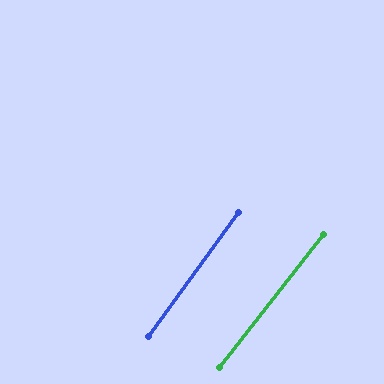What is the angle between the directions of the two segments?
Approximately 2 degrees.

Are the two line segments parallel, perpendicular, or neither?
Parallel — their directions differ by only 1.9°.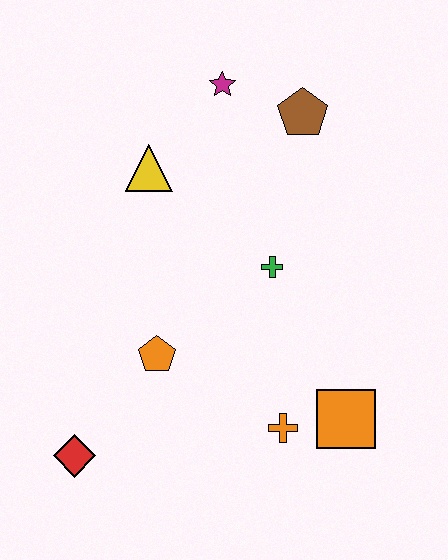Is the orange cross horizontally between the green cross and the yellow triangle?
No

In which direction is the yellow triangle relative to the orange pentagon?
The yellow triangle is above the orange pentagon.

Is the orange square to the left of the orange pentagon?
No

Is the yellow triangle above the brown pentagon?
No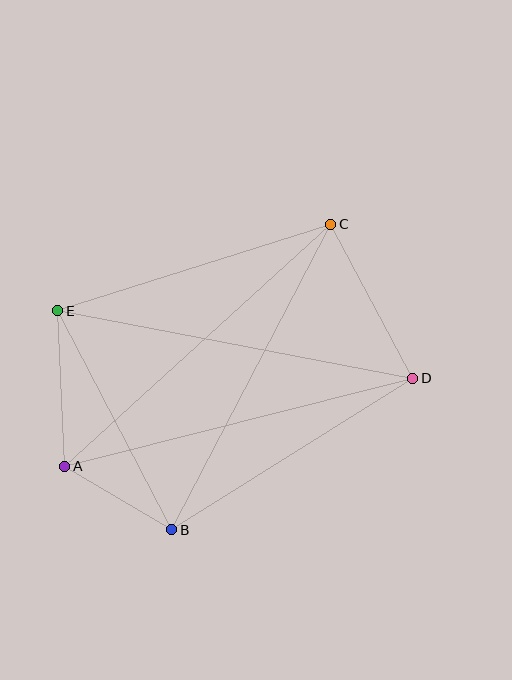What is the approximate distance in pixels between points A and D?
The distance between A and D is approximately 359 pixels.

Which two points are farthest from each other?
Points D and E are farthest from each other.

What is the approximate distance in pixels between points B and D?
The distance between B and D is approximately 285 pixels.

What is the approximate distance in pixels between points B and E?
The distance between B and E is approximately 247 pixels.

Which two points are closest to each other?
Points A and B are closest to each other.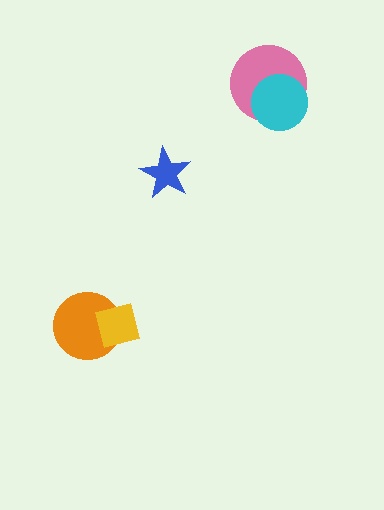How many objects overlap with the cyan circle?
1 object overlaps with the cyan circle.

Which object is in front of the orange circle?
The yellow square is in front of the orange circle.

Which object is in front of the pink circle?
The cyan circle is in front of the pink circle.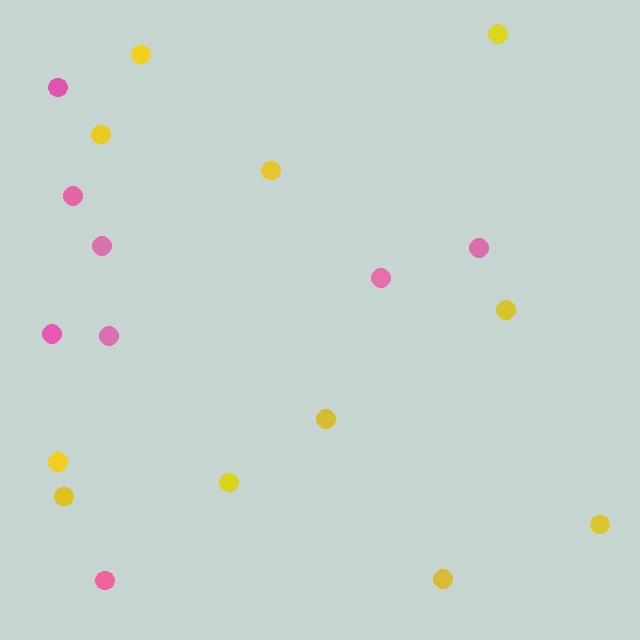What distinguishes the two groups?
There are 2 groups: one group of yellow circles (11) and one group of pink circles (8).